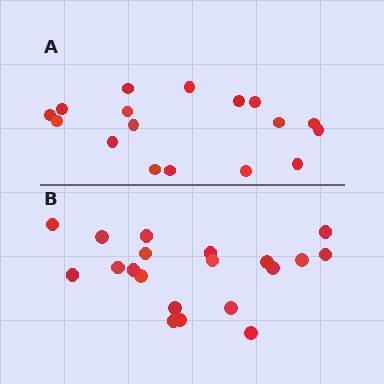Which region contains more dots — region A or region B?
Region B (the bottom region) has more dots.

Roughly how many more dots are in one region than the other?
Region B has just a few more — roughly 2 or 3 more dots than region A.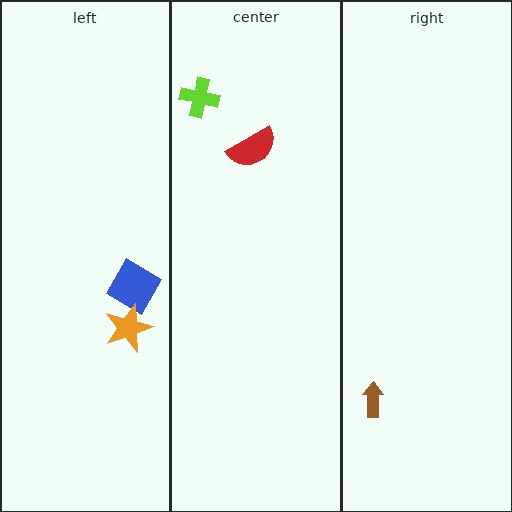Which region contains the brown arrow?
The right region.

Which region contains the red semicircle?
The center region.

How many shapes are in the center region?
2.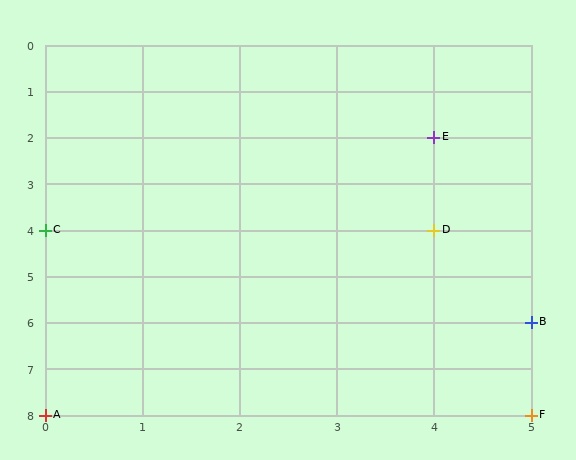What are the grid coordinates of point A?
Point A is at grid coordinates (0, 8).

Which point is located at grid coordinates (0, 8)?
Point A is at (0, 8).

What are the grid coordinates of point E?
Point E is at grid coordinates (4, 2).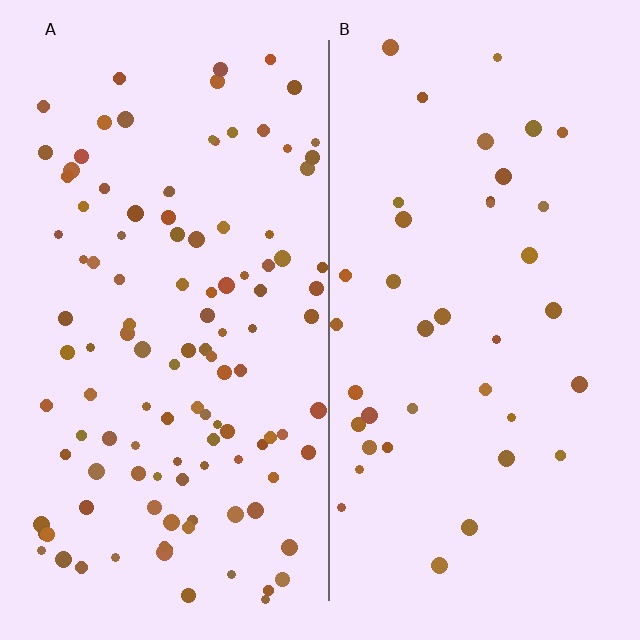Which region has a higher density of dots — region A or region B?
A (the left).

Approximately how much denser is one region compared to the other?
Approximately 2.9× — region A over region B.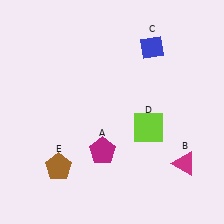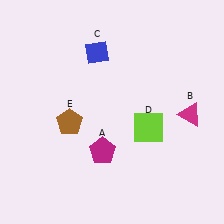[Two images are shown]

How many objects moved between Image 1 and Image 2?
3 objects moved between the two images.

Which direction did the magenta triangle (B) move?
The magenta triangle (B) moved up.